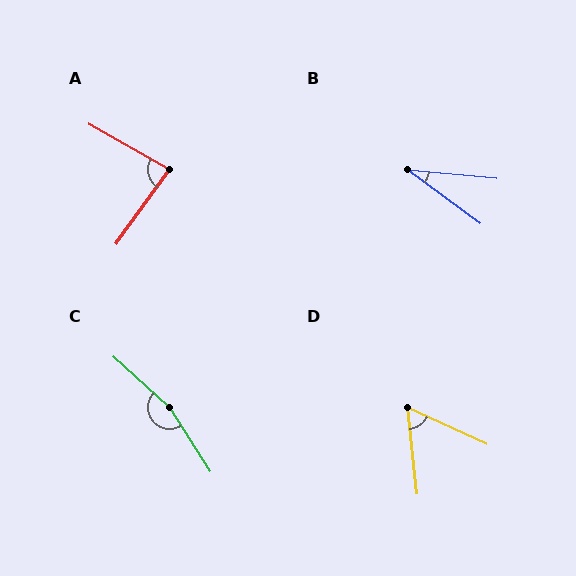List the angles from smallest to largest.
B (31°), D (59°), A (84°), C (165°).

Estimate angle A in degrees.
Approximately 84 degrees.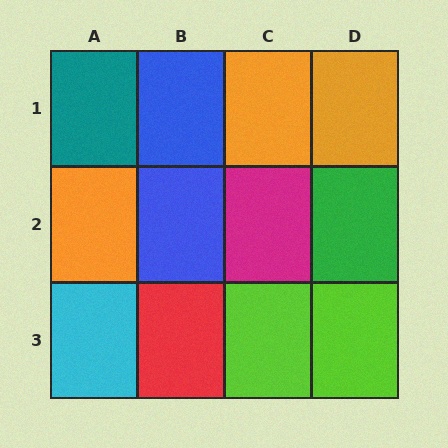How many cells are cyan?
1 cell is cyan.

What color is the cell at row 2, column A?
Orange.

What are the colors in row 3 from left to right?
Cyan, red, lime, lime.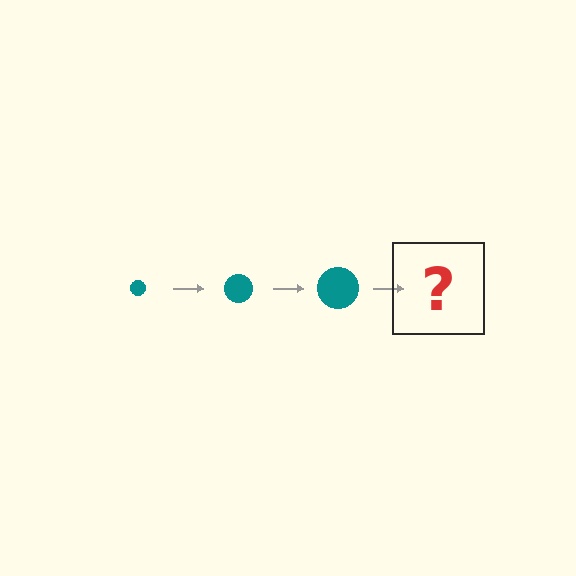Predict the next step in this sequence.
The next step is a teal circle, larger than the previous one.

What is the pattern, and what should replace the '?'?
The pattern is that the circle gets progressively larger each step. The '?' should be a teal circle, larger than the previous one.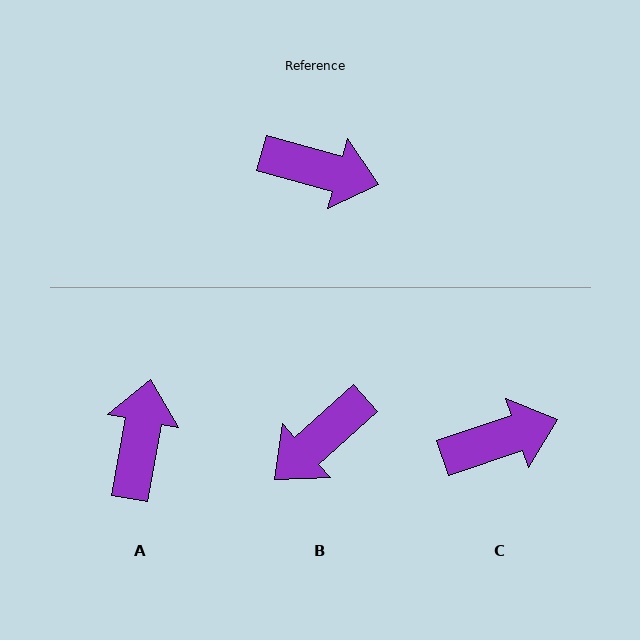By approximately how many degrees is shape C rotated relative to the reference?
Approximately 34 degrees counter-clockwise.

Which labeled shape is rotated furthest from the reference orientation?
B, about 123 degrees away.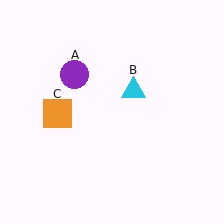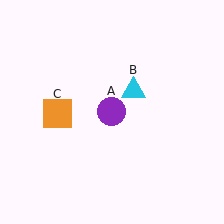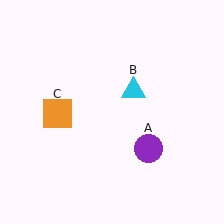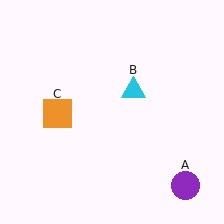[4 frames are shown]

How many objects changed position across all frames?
1 object changed position: purple circle (object A).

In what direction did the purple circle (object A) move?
The purple circle (object A) moved down and to the right.